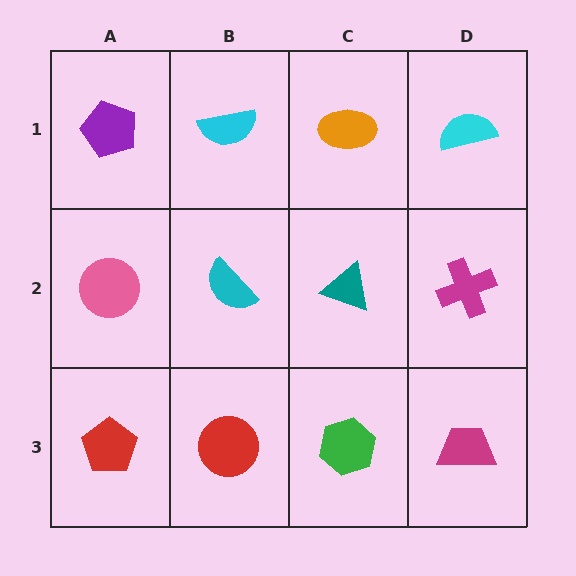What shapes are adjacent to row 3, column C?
A teal triangle (row 2, column C), a red circle (row 3, column B), a magenta trapezoid (row 3, column D).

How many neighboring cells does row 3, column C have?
3.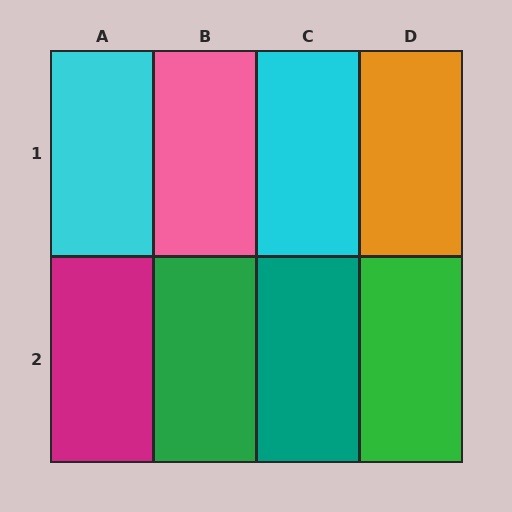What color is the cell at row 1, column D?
Orange.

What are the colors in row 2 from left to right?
Magenta, green, teal, green.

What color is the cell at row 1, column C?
Cyan.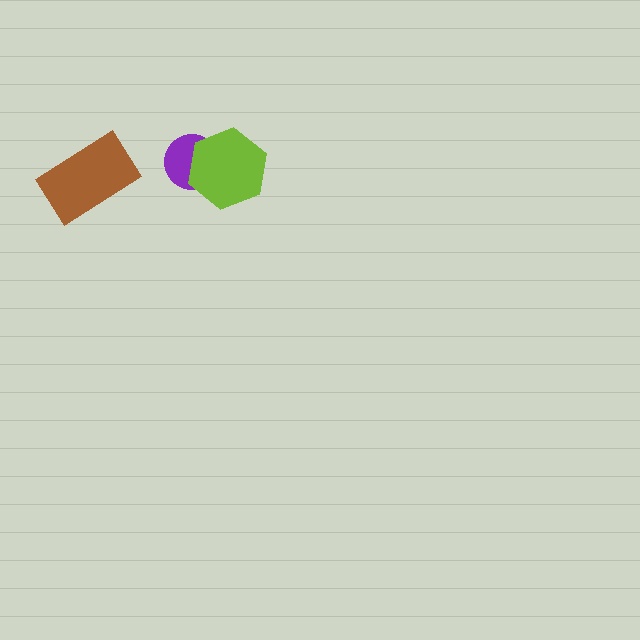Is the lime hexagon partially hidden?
No, no other shape covers it.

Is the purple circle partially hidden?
Yes, it is partially covered by another shape.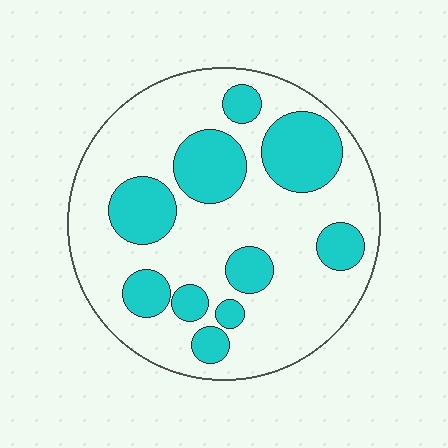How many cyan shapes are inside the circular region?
10.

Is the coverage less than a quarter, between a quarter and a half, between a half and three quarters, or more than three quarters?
Between a quarter and a half.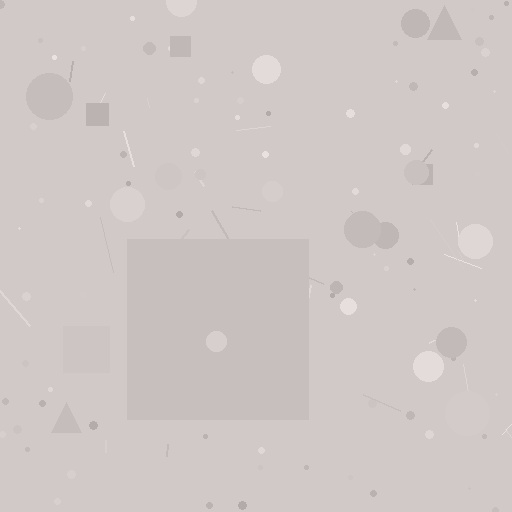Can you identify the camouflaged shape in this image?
The camouflaged shape is a square.